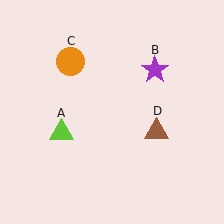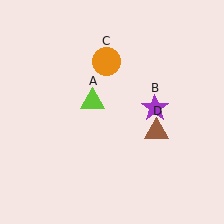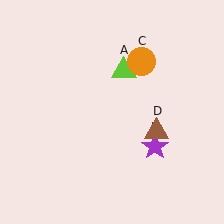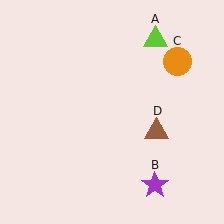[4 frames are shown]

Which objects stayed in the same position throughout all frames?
Brown triangle (object D) remained stationary.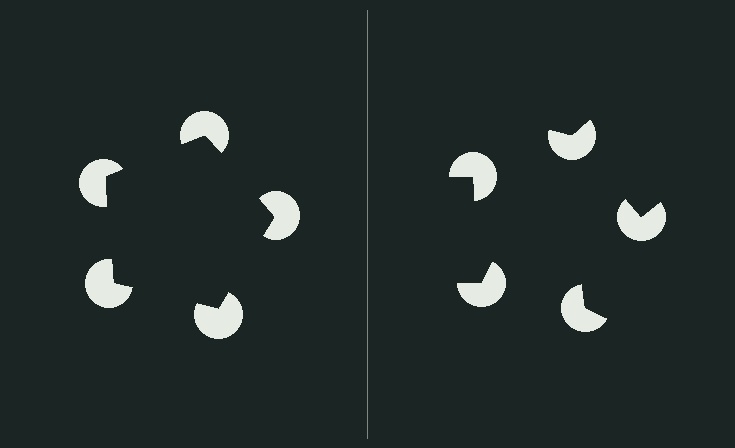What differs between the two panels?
The pac-man discs are positioned identically on both sides; only the wedge orientations differ. On the left they align to a pentagon; on the right they are misaligned.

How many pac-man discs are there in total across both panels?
10 — 5 on each side.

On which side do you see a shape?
An illusory pentagon appears on the left side. On the right side the wedge cuts are rotated, so no coherent shape forms.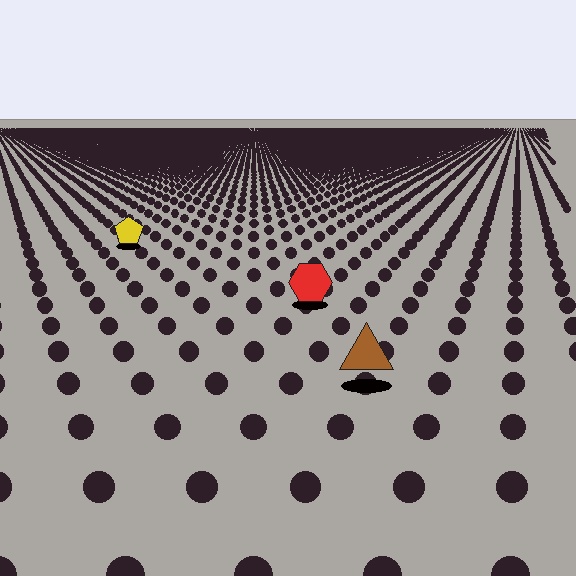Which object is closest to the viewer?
The brown triangle is closest. The texture marks near it are larger and more spread out.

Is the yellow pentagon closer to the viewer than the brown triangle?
No. The brown triangle is closer — you can tell from the texture gradient: the ground texture is coarser near it.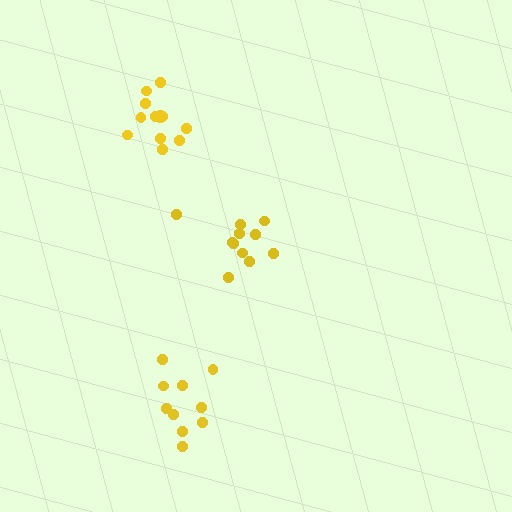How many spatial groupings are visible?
There are 3 spatial groupings.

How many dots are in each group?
Group 1: 10 dots, Group 2: 11 dots, Group 3: 13 dots (34 total).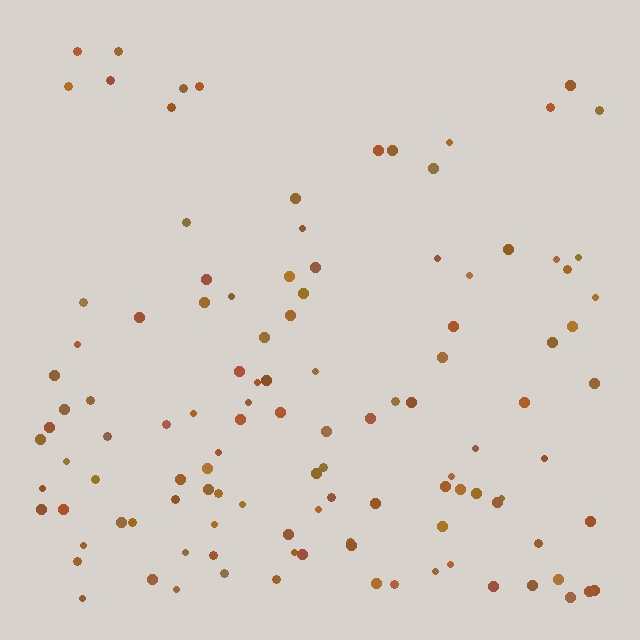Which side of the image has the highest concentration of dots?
The bottom.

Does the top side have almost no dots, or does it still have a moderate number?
Still a moderate number, just noticeably fewer than the bottom.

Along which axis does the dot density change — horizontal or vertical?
Vertical.